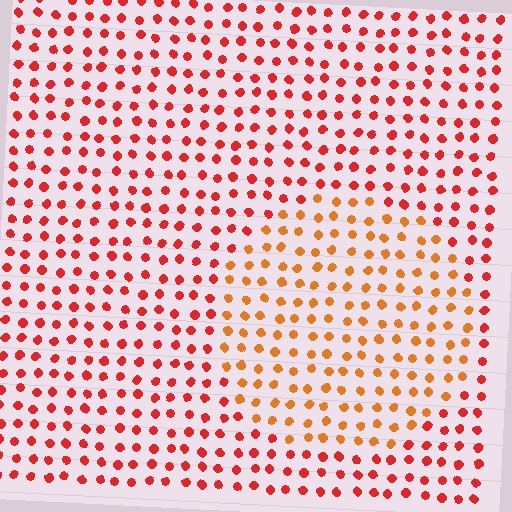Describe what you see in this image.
The image is filled with small red elements in a uniform arrangement. A circle-shaped region is visible where the elements are tinted to a slightly different hue, forming a subtle color boundary.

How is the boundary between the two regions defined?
The boundary is defined purely by a slight shift in hue (about 30 degrees). Spacing, size, and orientation are identical on both sides.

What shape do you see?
I see a circle.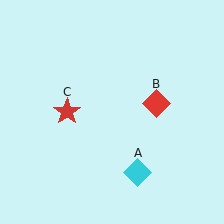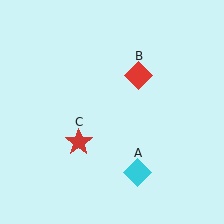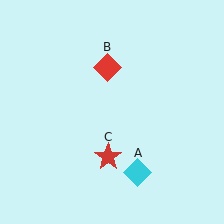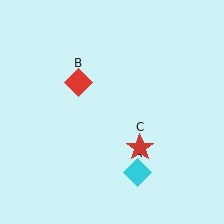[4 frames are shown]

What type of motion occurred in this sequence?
The red diamond (object B), red star (object C) rotated counterclockwise around the center of the scene.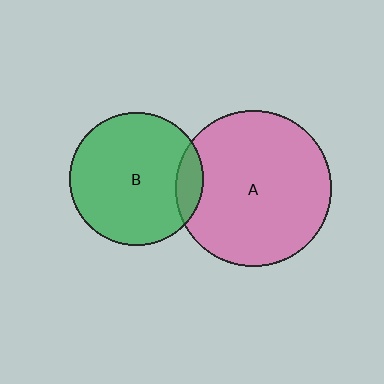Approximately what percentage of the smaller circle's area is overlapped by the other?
Approximately 10%.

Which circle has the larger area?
Circle A (pink).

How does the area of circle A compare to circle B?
Approximately 1.4 times.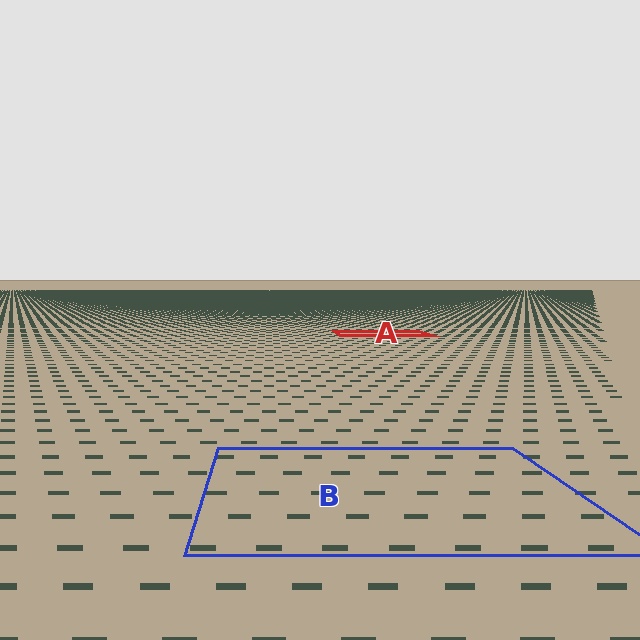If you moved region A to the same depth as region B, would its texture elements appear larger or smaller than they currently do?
They would appear larger. At a closer depth, the same texture elements are projected at a bigger on-screen size.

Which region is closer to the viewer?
Region B is closer. The texture elements there are larger and more spread out.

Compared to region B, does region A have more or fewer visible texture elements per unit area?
Region A has more texture elements per unit area — they are packed more densely because it is farther away.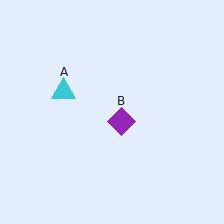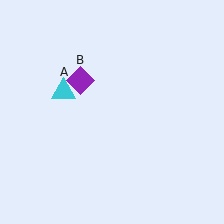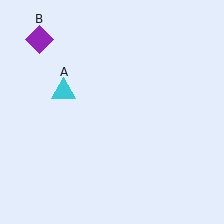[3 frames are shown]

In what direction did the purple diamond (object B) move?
The purple diamond (object B) moved up and to the left.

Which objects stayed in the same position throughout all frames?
Cyan triangle (object A) remained stationary.